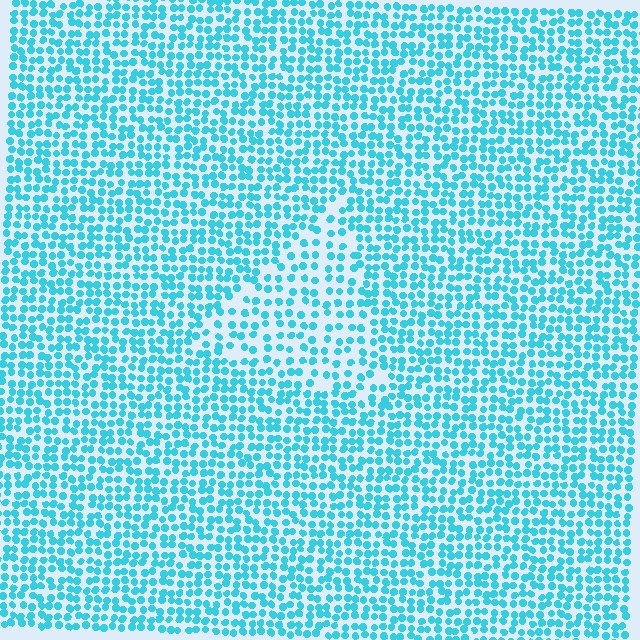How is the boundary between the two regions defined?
The boundary is defined by a change in element density (approximately 1.6x ratio). All elements are the same color, size, and shape.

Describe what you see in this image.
The image contains small cyan elements arranged at two different densities. A triangle-shaped region is visible where the elements are less densely packed than the surrounding area.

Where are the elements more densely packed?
The elements are more densely packed outside the triangle boundary.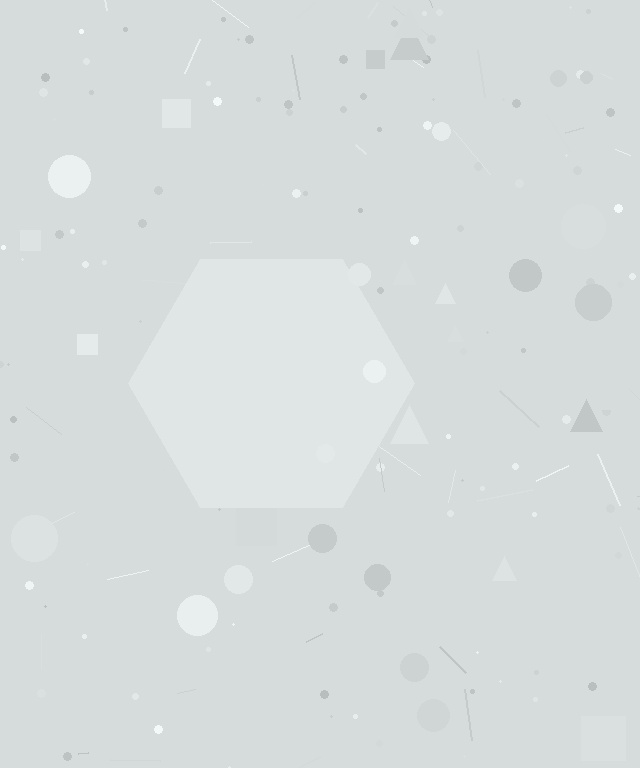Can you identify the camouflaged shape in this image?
The camouflaged shape is a hexagon.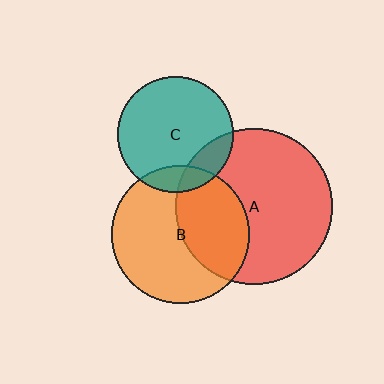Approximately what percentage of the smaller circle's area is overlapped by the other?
Approximately 15%.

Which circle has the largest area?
Circle A (red).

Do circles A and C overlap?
Yes.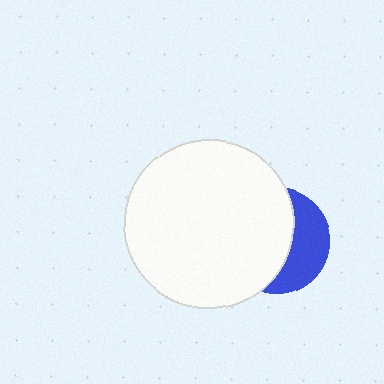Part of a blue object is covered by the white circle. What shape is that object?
It is a circle.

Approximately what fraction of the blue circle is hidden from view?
Roughly 62% of the blue circle is hidden behind the white circle.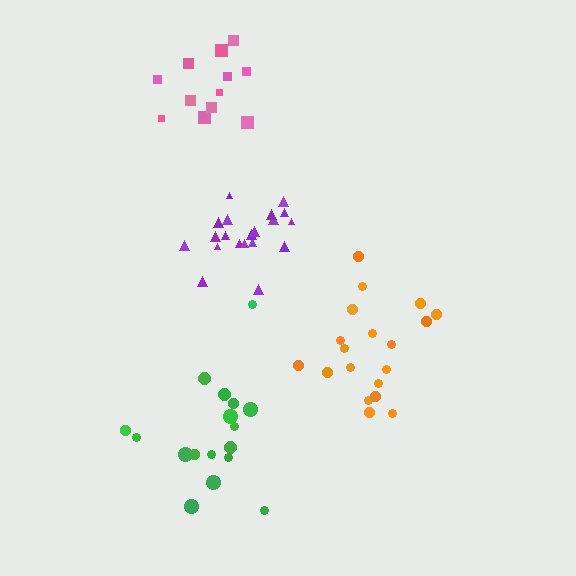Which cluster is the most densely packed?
Purple.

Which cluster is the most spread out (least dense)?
Green.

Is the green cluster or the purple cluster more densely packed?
Purple.